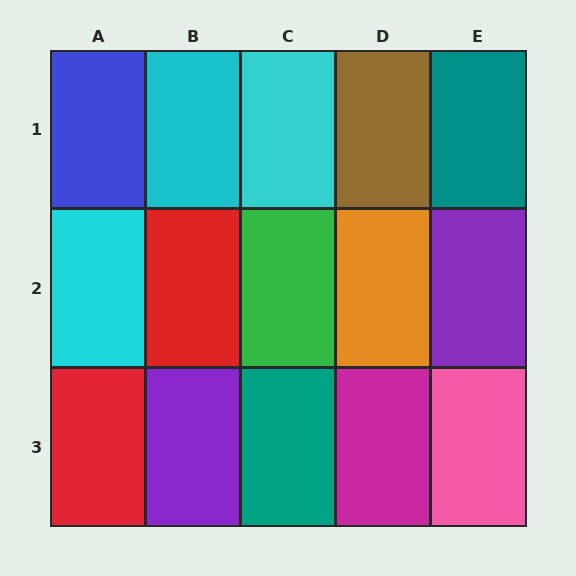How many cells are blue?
1 cell is blue.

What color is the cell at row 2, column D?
Orange.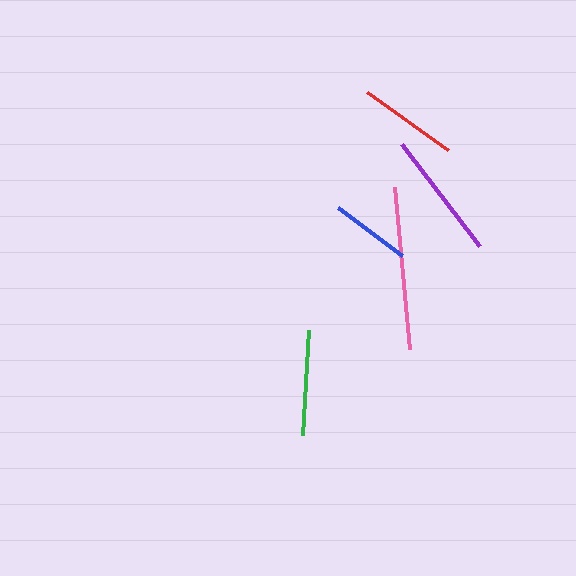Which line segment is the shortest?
The blue line is the shortest at approximately 80 pixels.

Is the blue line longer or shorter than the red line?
The red line is longer than the blue line.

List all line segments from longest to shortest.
From longest to shortest: pink, purple, green, red, blue.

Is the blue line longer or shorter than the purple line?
The purple line is longer than the blue line.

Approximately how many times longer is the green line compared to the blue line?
The green line is approximately 1.3 times the length of the blue line.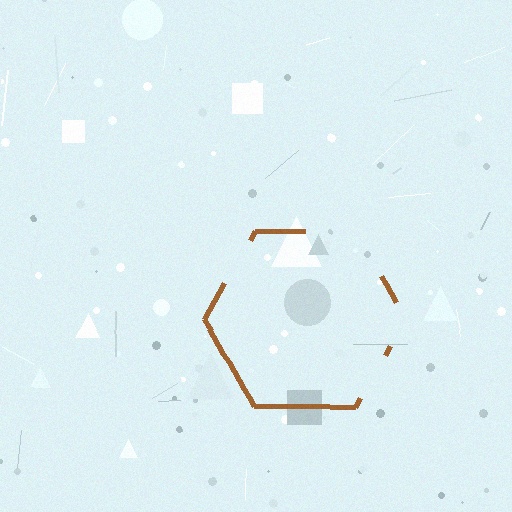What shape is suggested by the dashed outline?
The dashed outline suggests a hexagon.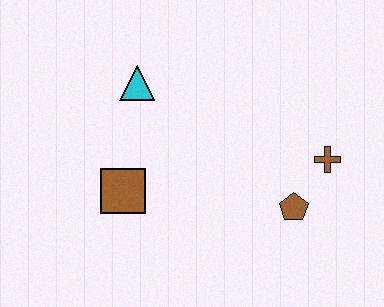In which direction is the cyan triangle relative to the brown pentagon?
The cyan triangle is to the left of the brown pentagon.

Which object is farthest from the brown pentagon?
The cyan triangle is farthest from the brown pentagon.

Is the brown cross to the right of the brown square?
Yes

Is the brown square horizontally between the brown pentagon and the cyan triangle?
No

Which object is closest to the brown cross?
The brown pentagon is closest to the brown cross.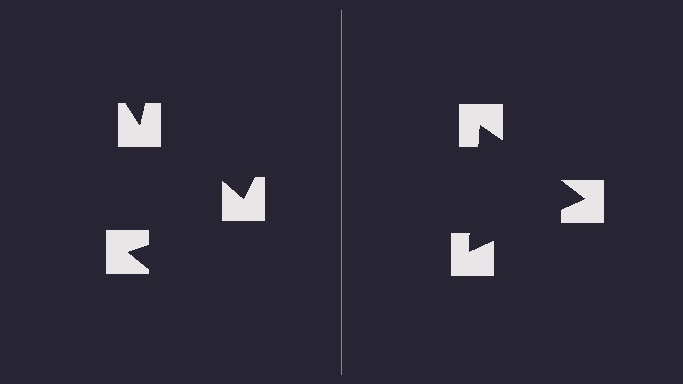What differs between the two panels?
The notched squares are positioned identically on both sides; only the wedge orientations differ. On the right they align to a triangle; on the left they are misaligned.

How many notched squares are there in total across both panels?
6 — 3 on each side.